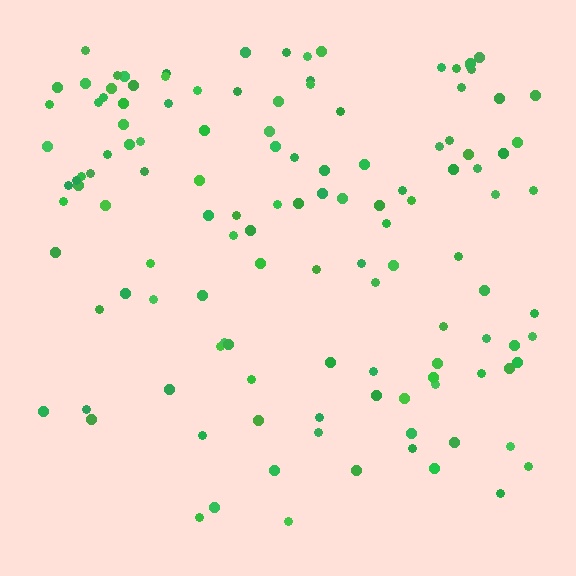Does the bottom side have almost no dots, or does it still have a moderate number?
Still a moderate number, just noticeably fewer than the top.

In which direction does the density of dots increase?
From bottom to top, with the top side densest.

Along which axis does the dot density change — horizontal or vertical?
Vertical.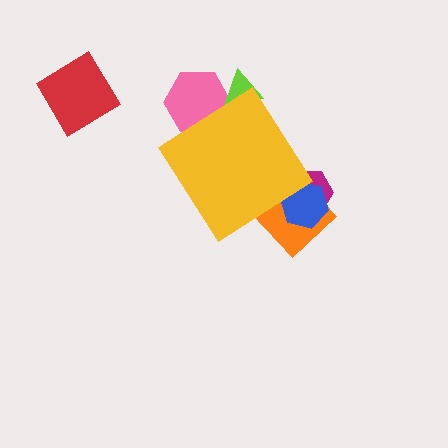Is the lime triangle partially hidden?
Yes, the lime triangle is partially hidden behind the yellow diamond.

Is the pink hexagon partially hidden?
Yes, the pink hexagon is partially hidden behind the yellow diamond.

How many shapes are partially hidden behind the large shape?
5 shapes are partially hidden.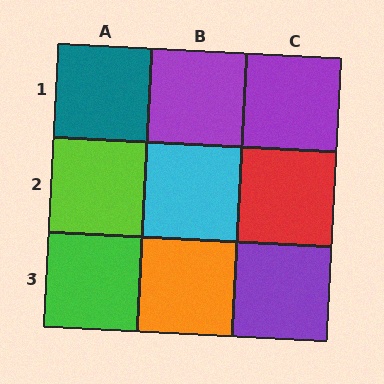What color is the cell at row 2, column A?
Lime.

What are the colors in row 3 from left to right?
Green, orange, purple.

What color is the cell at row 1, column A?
Teal.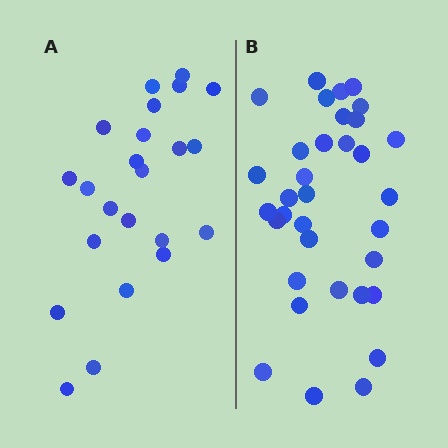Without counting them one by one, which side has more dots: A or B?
Region B (the right region) has more dots.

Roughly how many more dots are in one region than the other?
Region B has roughly 12 or so more dots than region A.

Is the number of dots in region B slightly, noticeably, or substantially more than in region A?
Region B has substantially more. The ratio is roughly 1.5 to 1.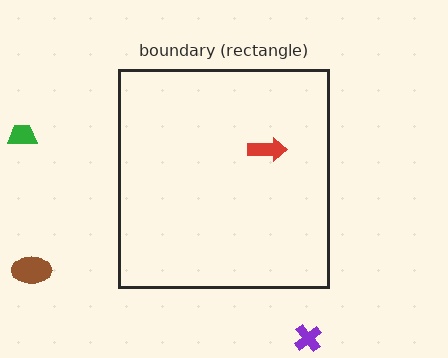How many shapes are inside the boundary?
1 inside, 3 outside.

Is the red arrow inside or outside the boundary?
Inside.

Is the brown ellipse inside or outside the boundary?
Outside.